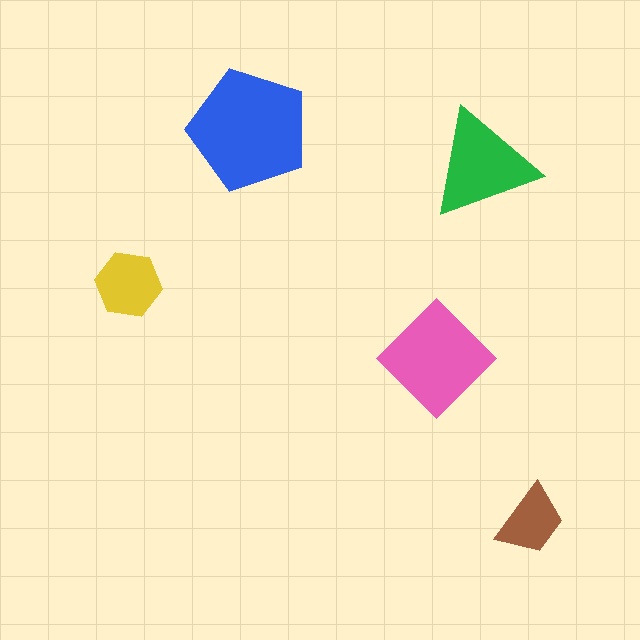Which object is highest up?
The blue pentagon is topmost.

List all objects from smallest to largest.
The brown trapezoid, the yellow hexagon, the green triangle, the pink diamond, the blue pentagon.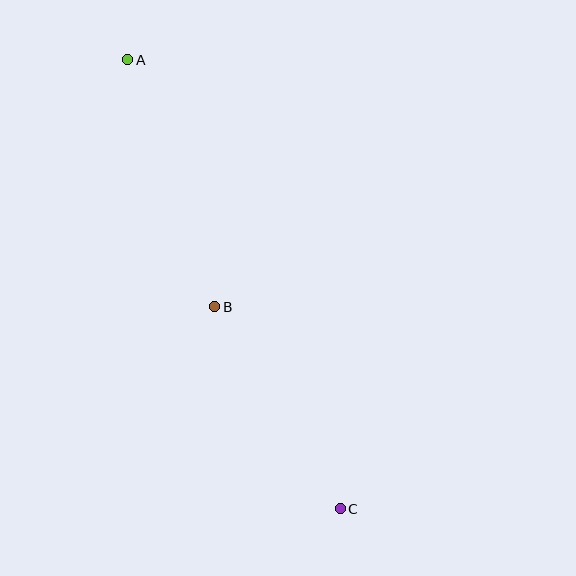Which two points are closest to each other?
Points B and C are closest to each other.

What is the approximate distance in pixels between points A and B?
The distance between A and B is approximately 262 pixels.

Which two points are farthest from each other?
Points A and C are farthest from each other.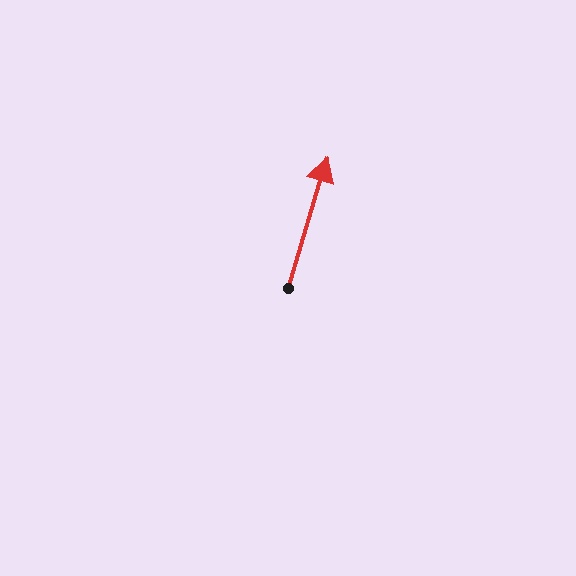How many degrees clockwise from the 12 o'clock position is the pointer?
Approximately 17 degrees.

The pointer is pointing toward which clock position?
Roughly 1 o'clock.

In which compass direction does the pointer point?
North.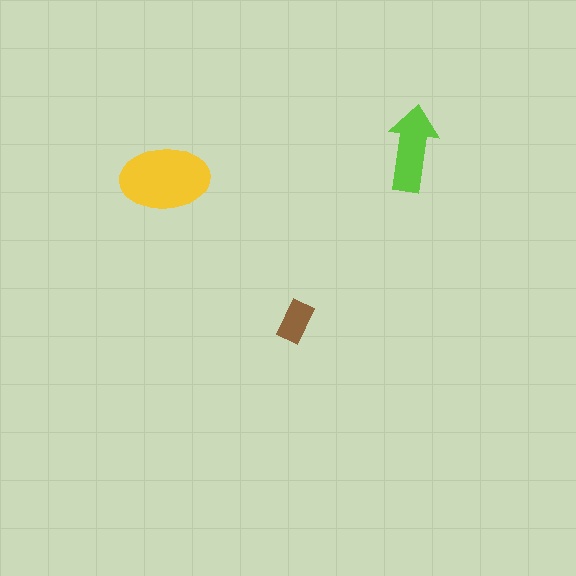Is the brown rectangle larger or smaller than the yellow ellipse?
Smaller.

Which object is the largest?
The yellow ellipse.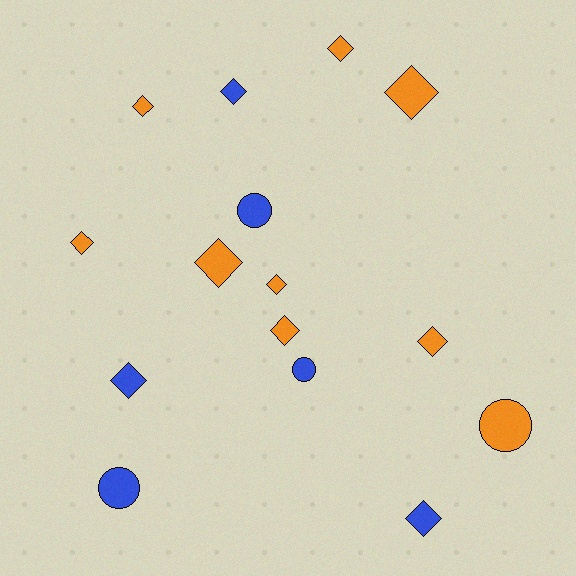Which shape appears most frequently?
Diamond, with 11 objects.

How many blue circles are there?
There are 3 blue circles.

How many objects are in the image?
There are 15 objects.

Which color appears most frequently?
Orange, with 9 objects.